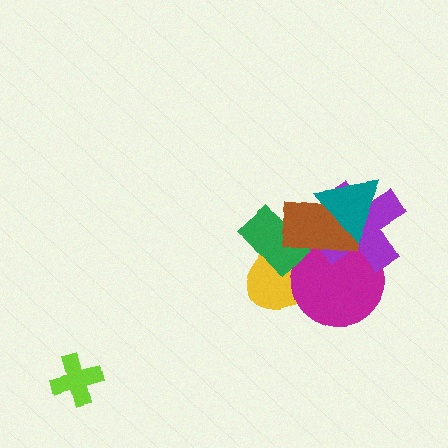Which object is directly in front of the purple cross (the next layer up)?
The brown rectangle is directly in front of the purple cross.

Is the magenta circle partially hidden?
Yes, it is partially covered by another shape.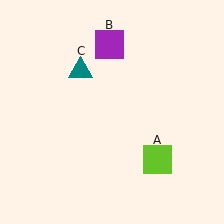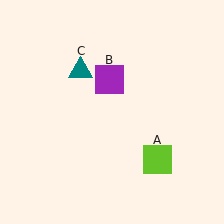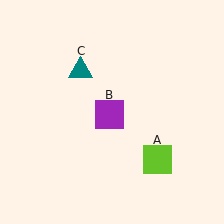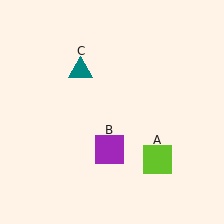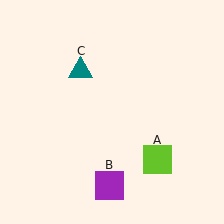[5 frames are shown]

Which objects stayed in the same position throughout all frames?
Lime square (object A) and teal triangle (object C) remained stationary.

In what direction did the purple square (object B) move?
The purple square (object B) moved down.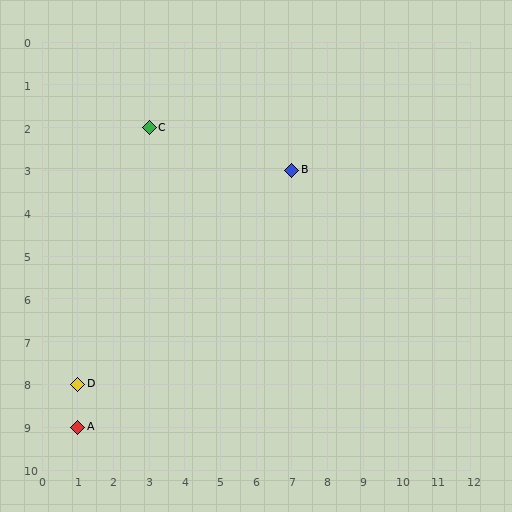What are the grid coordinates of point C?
Point C is at grid coordinates (3, 2).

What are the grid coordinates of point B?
Point B is at grid coordinates (7, 3).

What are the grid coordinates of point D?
Point D is at grid coordinates (1, 8).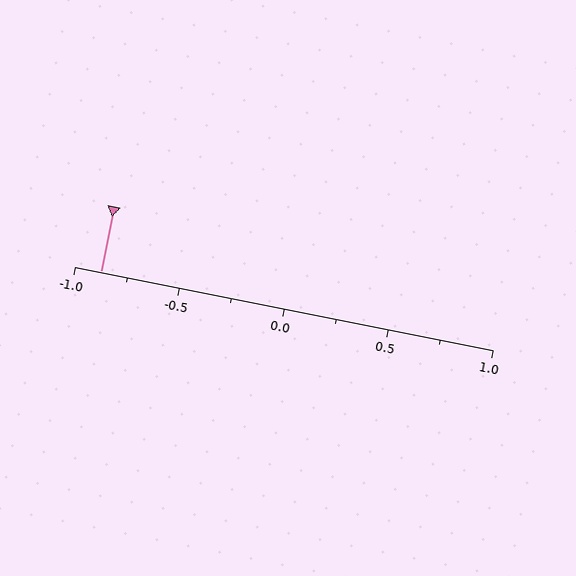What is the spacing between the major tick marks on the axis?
The major ticks are spaced 0.5 apart.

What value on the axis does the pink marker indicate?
The marker indicates approximately -0.88.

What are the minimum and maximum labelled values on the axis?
The axis runs from -1.0 to 1.0.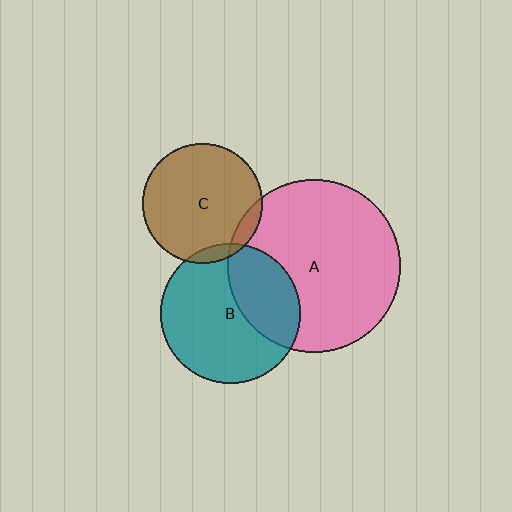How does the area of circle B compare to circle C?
Approximately 1.4 times.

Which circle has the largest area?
Circle A (pink).